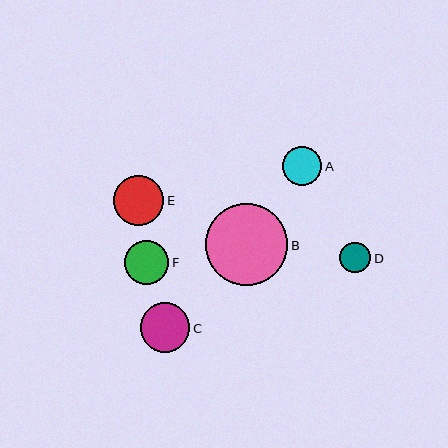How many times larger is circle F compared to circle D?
Circle F is approximately 1.4 times the size of circle D.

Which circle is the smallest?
Circle D is the smallest with a size of approximately 31 pixels.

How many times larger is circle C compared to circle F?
Circle C is approximately 1.1 times the size of circle F.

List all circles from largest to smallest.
From largest to smallest: B, E, C, F, A, D.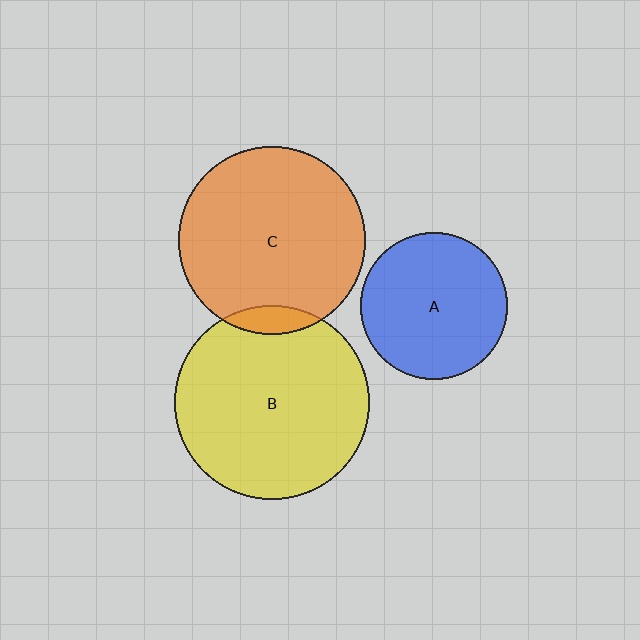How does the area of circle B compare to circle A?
Approximately 1.8 times.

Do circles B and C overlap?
Yes.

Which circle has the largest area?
Circle B (yellow).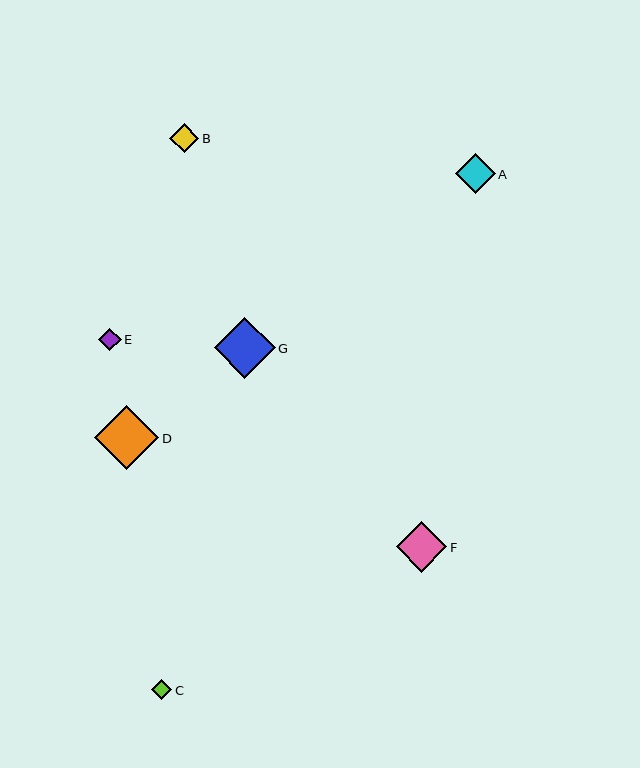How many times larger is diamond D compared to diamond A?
Diamond D is approximately 1.6 times the size of diamond A.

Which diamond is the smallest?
Diamond C is the smallest with a size of approximately 20 pixels.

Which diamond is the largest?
Diamond D is the largest with a size of approximately 64 pixels.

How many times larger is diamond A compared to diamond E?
Diamond A is approximately 1.8 times the size of diamond E.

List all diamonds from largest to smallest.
From largest to smallest: D, G, F, A, B, E, C.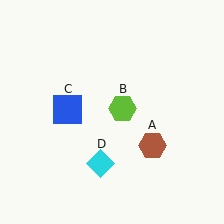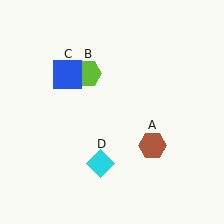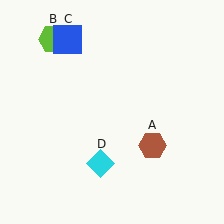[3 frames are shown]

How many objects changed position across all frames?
2 objects changed position: lime hexagon (object B), blue square (object C).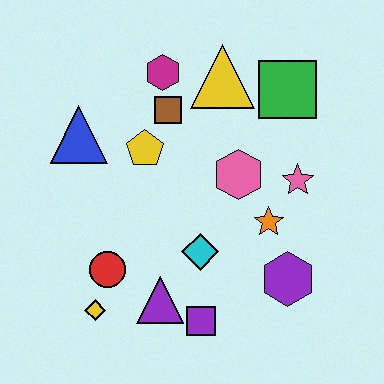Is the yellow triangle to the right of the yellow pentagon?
Yes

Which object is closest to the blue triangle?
The yellow pentagon is closest to the blue triangle.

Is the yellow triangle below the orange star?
No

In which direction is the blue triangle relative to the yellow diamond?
The blue triangle is above the yellow diamond.